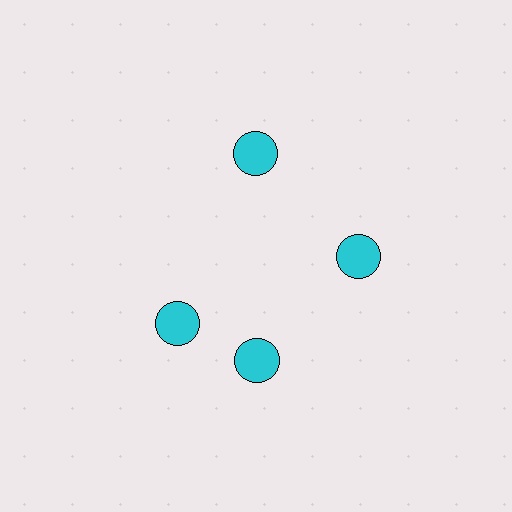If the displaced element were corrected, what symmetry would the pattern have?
It would have 4-fold rotational symmetry — the pattern would map onto itself every 90 degrees.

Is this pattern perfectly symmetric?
No. The 4 cyan circles are arranged in a ring, but one element near the 9 o'clock position is rotated out of alignment along the ring, breaking the 4-fold rotational symmetry.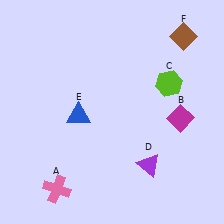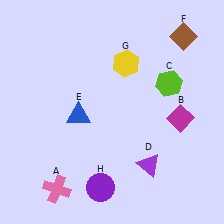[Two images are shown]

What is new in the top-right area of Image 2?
A yellow hexagon (G) was added in the top-right area of Image 2.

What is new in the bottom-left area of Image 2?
A purple circle (H) was added in the bottom-left area of Image 2.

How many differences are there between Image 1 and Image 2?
There are 2 differences between the two images.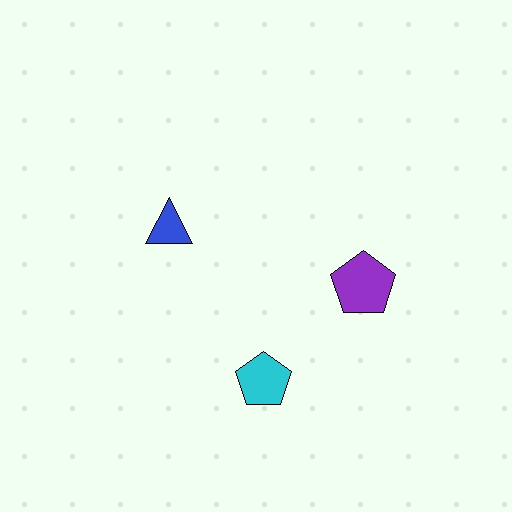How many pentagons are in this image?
There are 2 pentagons.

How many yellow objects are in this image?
There are no yellow objects.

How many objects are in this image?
There are 3 objects.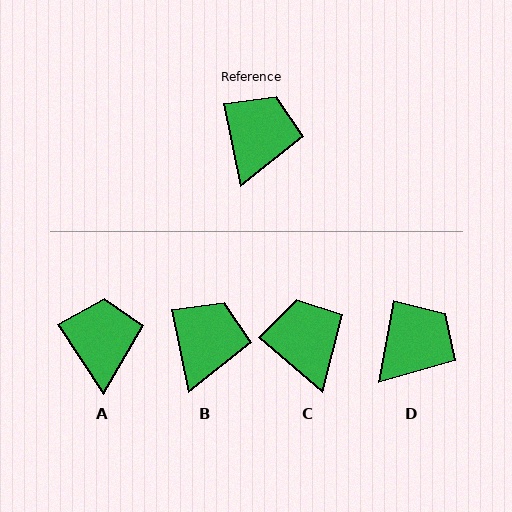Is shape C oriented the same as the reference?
No, it is off by about 38 degrees.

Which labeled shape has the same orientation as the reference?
B.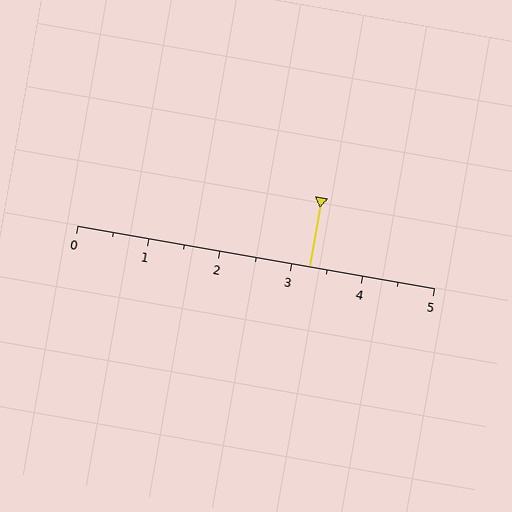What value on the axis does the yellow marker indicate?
The marker indicates approximately 3.2.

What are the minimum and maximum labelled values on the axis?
The axis runs from 0 to 5.